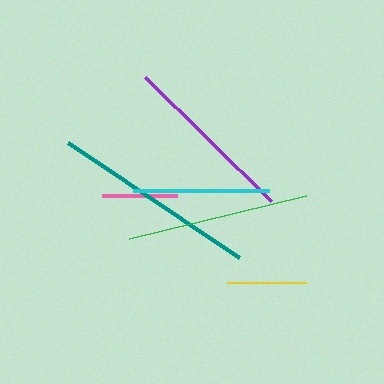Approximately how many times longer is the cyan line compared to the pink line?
The cyan line is approximately 1.8 times the length of the pink line.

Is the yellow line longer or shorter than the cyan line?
The cyan line is longer than the yellow line.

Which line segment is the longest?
The teal line is the longest at approximately 206 pixels.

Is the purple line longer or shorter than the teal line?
The teal line is longer than the purple line.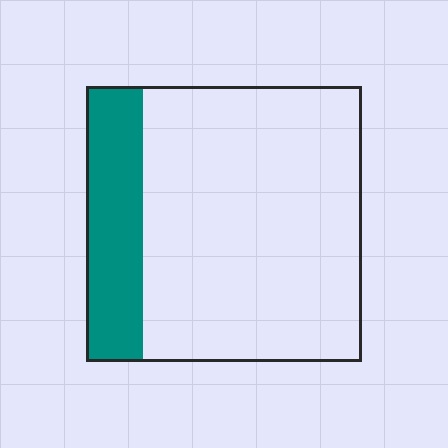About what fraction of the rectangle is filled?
About one fifth (1/5).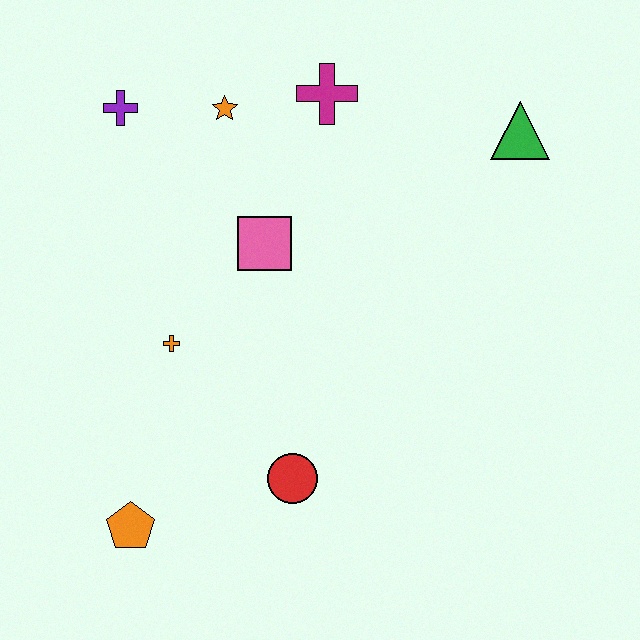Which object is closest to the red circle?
The orange pentagon is closest to the red circle.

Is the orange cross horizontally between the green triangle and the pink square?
No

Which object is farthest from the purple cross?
The orange pentagon is farthest from the purple cross.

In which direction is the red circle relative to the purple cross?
The red circle is below the purple cross.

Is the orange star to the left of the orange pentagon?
No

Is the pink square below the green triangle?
Yes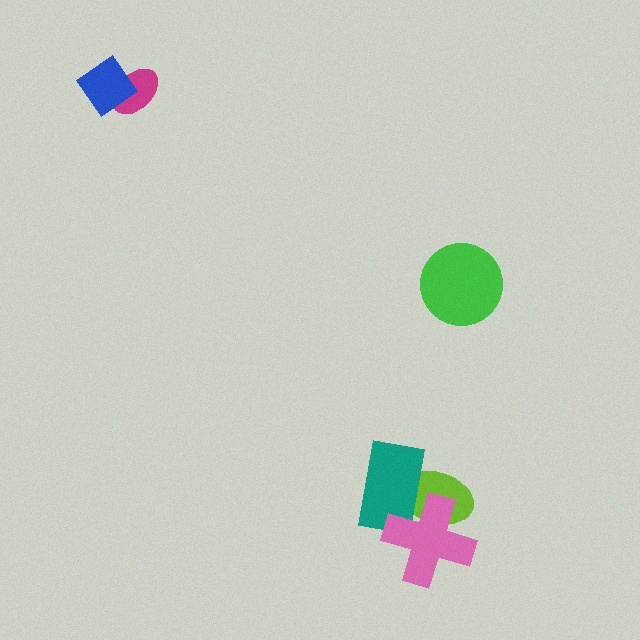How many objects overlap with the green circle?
0 objects overlap with the green circle.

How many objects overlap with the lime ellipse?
2 objects overlap with the lime ellipse.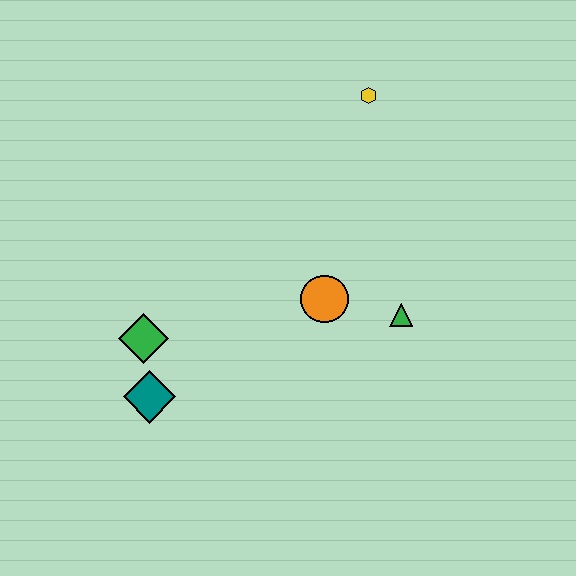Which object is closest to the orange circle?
The green triangle is closest to the orange circle.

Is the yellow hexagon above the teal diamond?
Yes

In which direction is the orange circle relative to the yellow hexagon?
The orange circle is below the yellow hexagon.